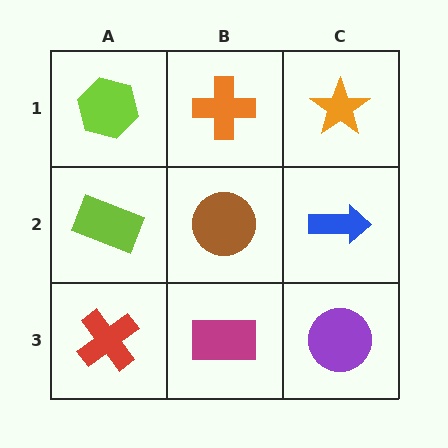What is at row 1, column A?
A lime hexagon.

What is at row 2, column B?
A brown circle.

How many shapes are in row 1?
3 shapes.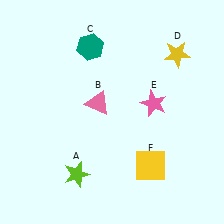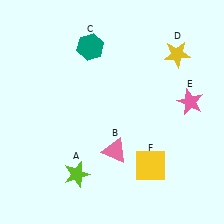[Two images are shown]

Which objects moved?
The objects that moved are: the pink triangle (B), the pink star (E).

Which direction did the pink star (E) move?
The pink star (E) moved right.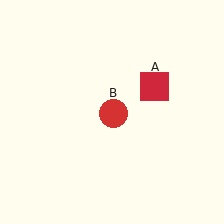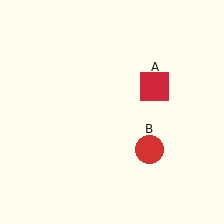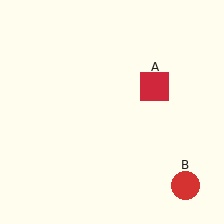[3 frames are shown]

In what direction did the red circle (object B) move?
The red circle (object B) moved down and to the right.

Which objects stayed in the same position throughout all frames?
Red square (object A) remained stationary.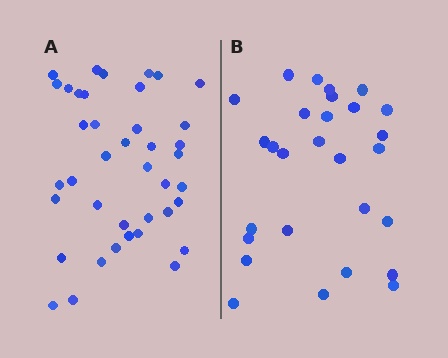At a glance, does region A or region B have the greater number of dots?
Region A (the left region) has more dots.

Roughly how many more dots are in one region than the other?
Region A has roughly 12 or so more dots than region B.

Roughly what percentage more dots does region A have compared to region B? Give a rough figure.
About 45% more.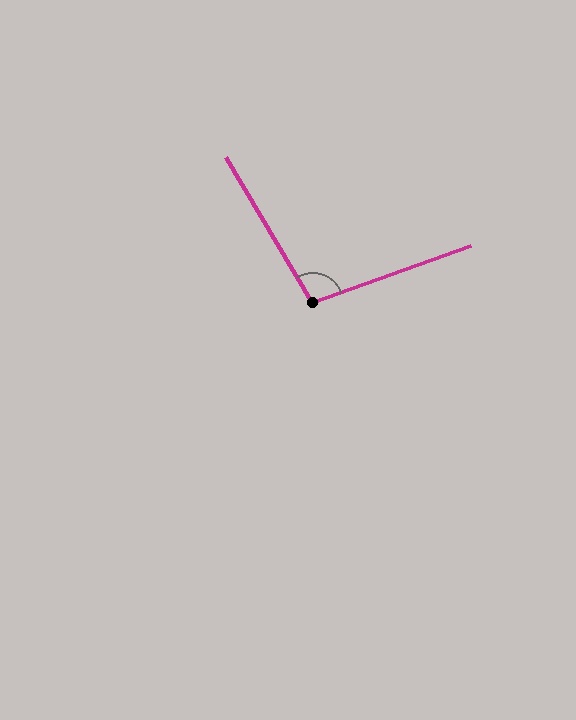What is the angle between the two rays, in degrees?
Approximately 101 degrees.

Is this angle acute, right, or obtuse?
It is obtuse.